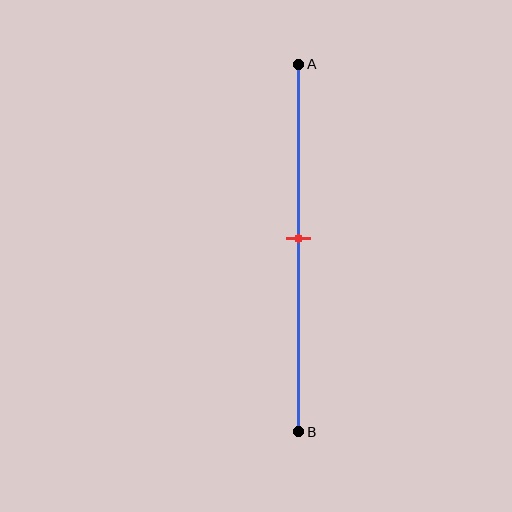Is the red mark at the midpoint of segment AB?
Yes, the mark is approximately at the midpoint.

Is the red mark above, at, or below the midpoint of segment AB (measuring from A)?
The red mark is approximately at the midpoint of segment AB.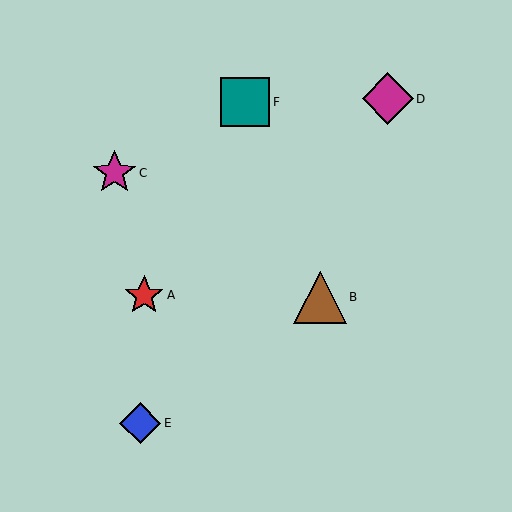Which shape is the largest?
The brown triangle (labeled B) is the largest.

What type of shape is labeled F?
Shape F is a teal square.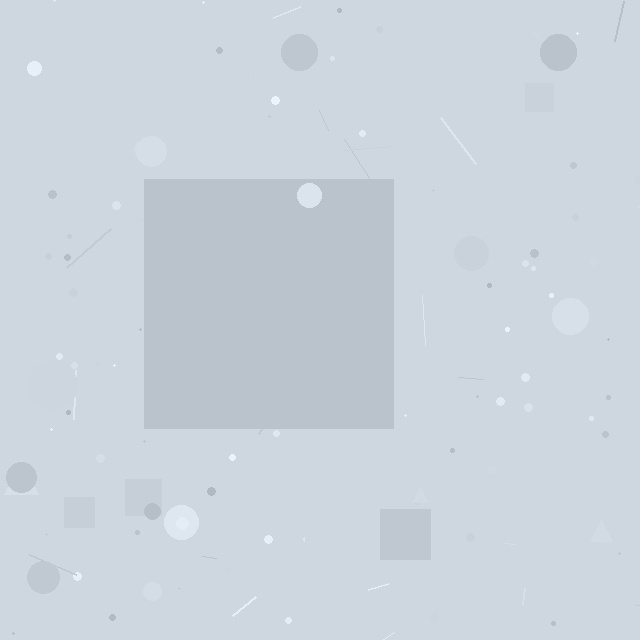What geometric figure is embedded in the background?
A square is embedded in the background.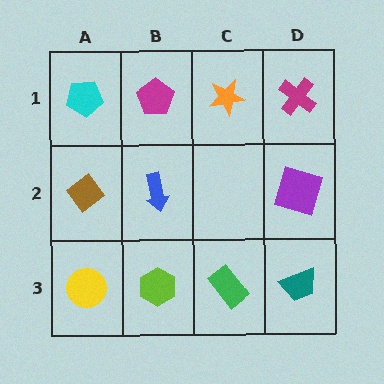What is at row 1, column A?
A cyan pentagon.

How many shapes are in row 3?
4 shapes.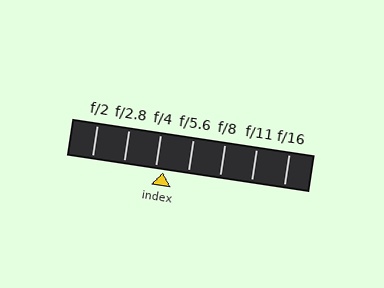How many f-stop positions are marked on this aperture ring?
There are 7 f-stop positions marked.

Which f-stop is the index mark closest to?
The index mark is closest to f/4.